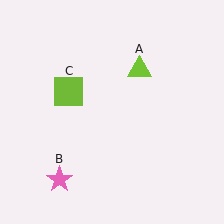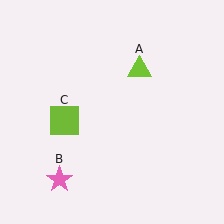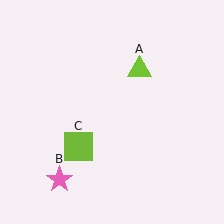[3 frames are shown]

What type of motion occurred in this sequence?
The lime square (object C) rotated counterclockwise around the center of the scene.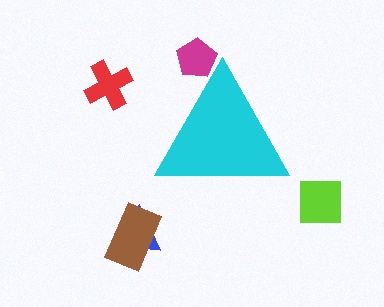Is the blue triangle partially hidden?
No, the blue triangle is fully visible.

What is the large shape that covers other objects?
A cyan triangle.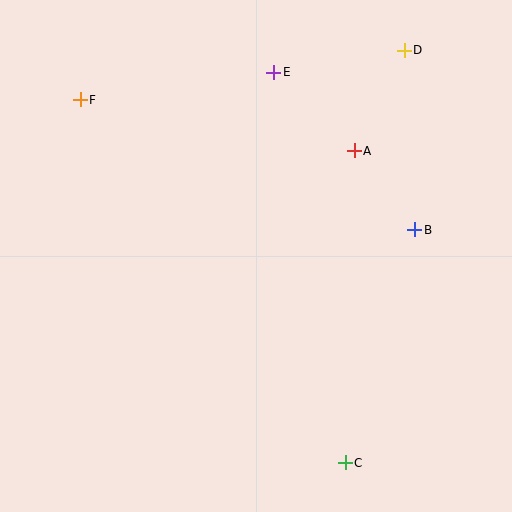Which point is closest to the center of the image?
Point A at (354, 151) is closest to the center.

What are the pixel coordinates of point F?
Point F is at (80, 100).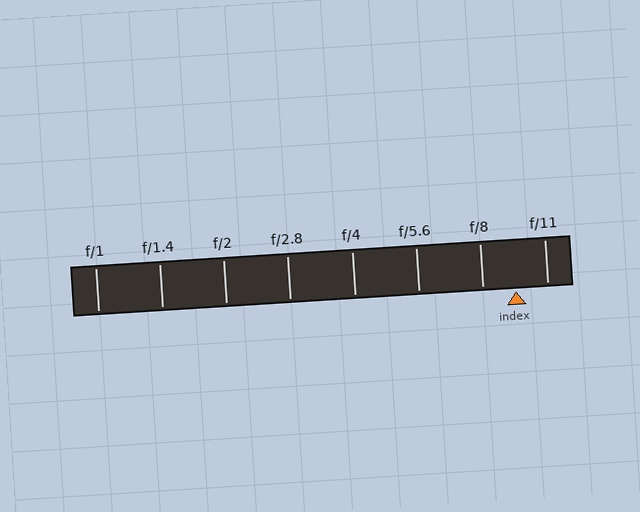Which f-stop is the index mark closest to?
The index mark is closest to f/11.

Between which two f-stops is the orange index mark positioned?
The index mark is between f/8 and f/11.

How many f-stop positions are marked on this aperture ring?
There are 8 f-stop positions marked.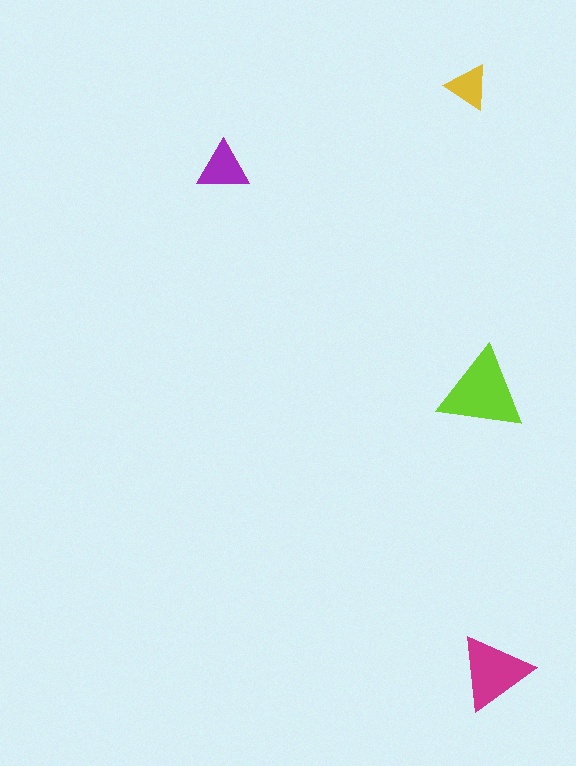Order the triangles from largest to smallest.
the lime one, the magenta one, the purple one, the yellow one.